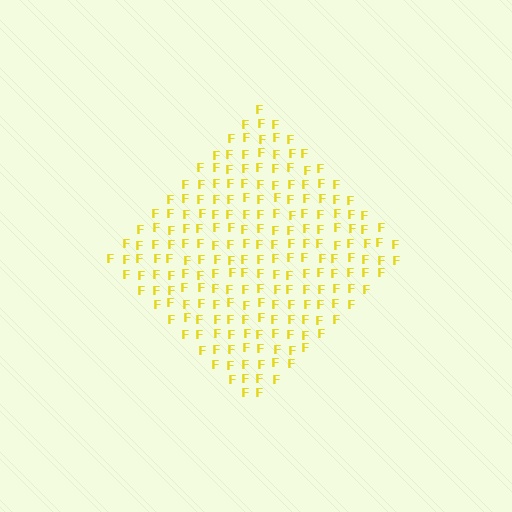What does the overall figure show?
The overall figure shows a diamond.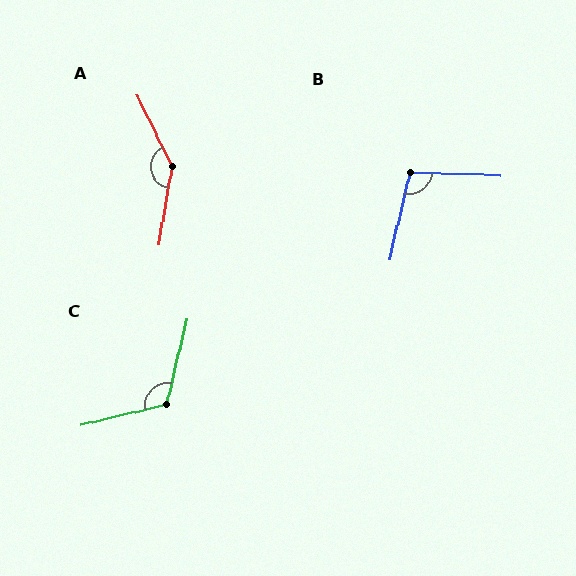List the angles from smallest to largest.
B (101°), C (117°), A (144°).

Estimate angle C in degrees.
Approximately 117 degrees.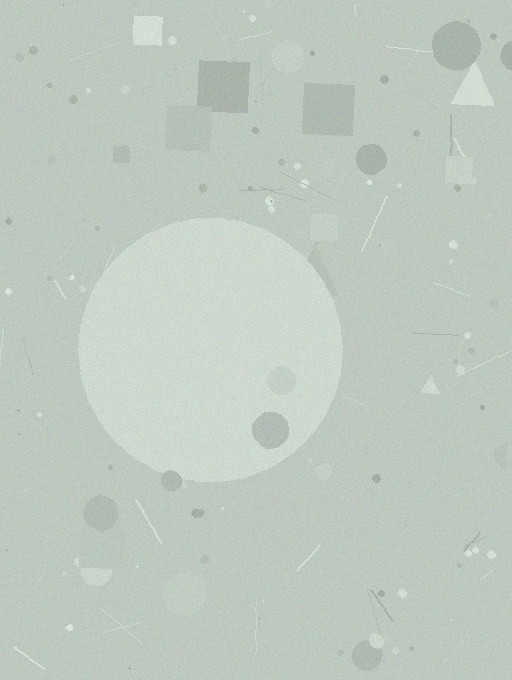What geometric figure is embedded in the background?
A circle is embedded in the background.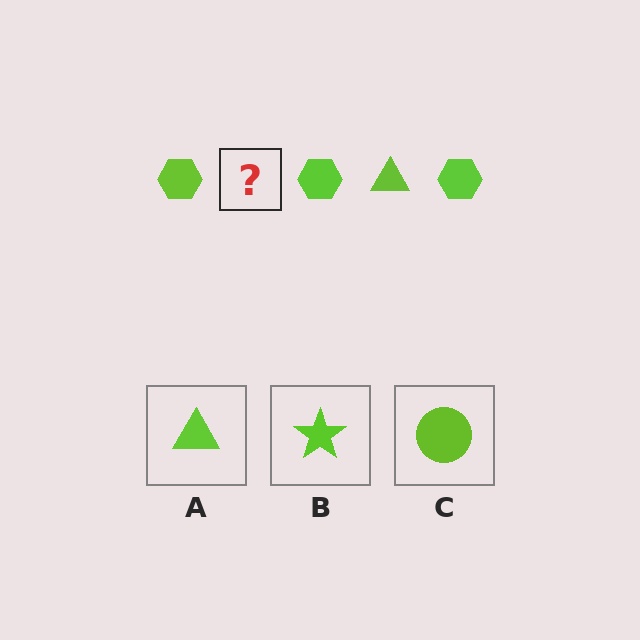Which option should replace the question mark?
Option A.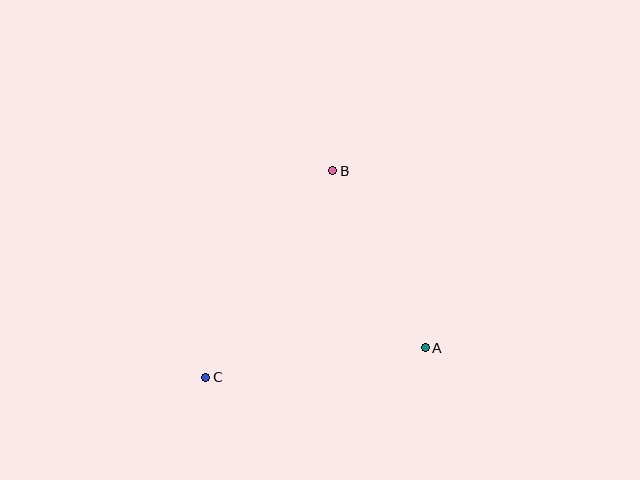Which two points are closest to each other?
Points A and B are closest to each other.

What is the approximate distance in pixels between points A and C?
The distance between A and C is approximately 221 pixels.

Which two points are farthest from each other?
Points B and C are farthest from each other.